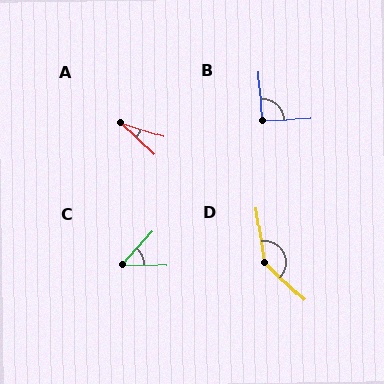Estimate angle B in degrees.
Approximately 91 degrees.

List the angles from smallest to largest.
A (24°), C (49°), B (91°), D (142°).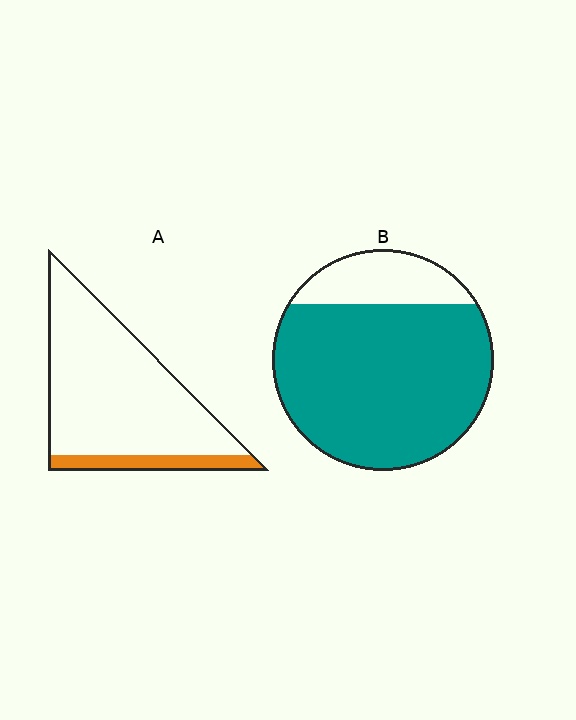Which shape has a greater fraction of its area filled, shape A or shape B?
Shape B.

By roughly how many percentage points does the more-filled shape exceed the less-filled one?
By roughly 65 percentage points (B over A).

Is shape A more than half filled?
No.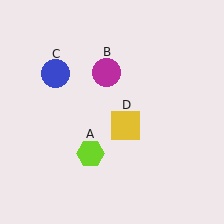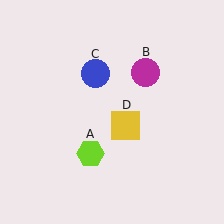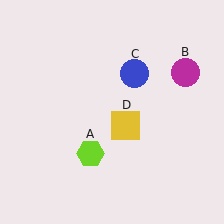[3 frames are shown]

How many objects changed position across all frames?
2 objects changed position: magenta circle (object B), blue circle (object C).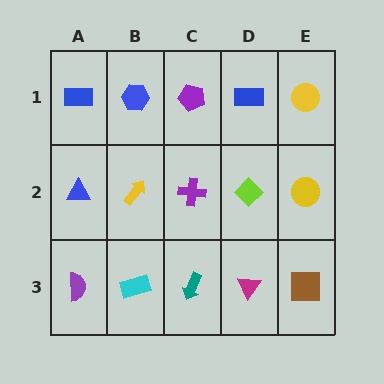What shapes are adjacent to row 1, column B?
A yellow arrow (row 2, column B), a blue rectangle (row 1, column A), a purple pentagon (row 1, column C).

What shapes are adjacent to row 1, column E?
A yellow circle (row 2, column E), a blue rectangle (row 1, column D).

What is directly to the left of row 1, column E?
A blue rectangle.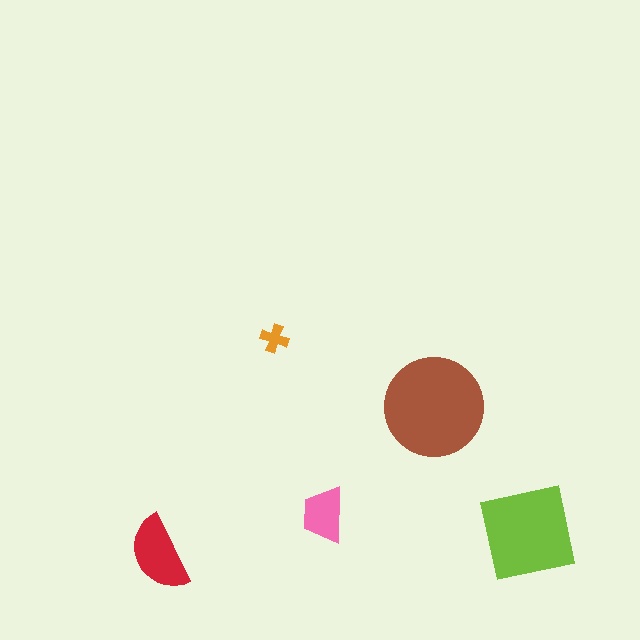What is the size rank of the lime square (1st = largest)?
2nd.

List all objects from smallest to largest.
The orange cross, the pink trapezoid, the red semicircle, the lime square, the brown circle.